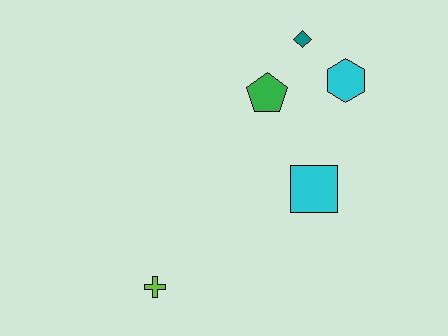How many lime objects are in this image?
There is 1 lime object.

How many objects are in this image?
There are 5 objects.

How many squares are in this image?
There is 1 square.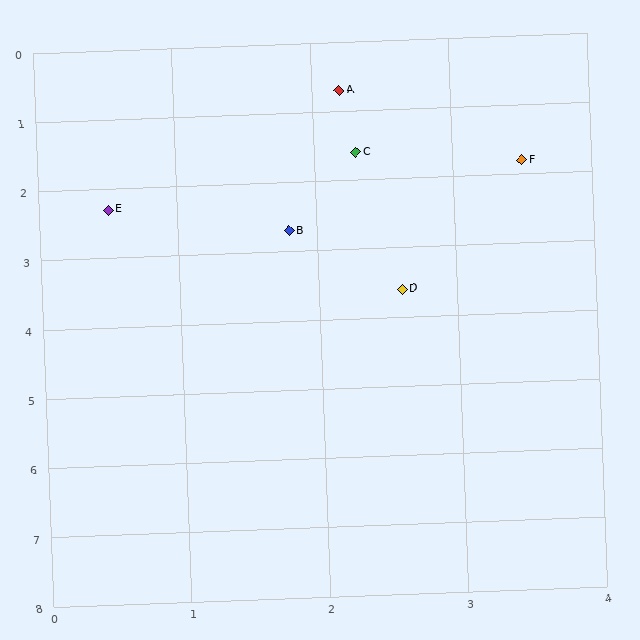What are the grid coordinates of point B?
Point B is at approximately (1.8, 2.7).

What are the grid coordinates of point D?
Point D is at approximately (2.6, 3.6).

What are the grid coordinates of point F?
Point F is at approximately (3.5, 1.8).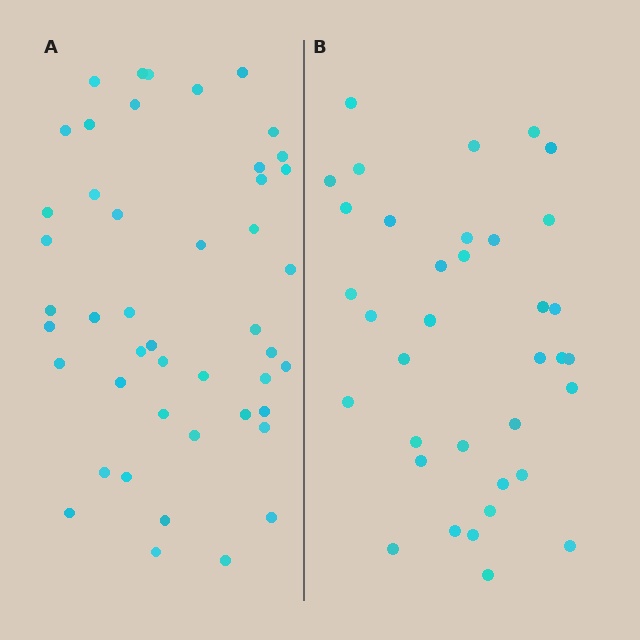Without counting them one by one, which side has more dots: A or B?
Region A (the left region) has more dots.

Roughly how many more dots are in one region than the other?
Region A has roughly 10 or so more dots than region B.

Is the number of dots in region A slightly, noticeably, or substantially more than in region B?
Region A has noticeably more, but not dramatically so. The ratio is roughly 1.3 to 1.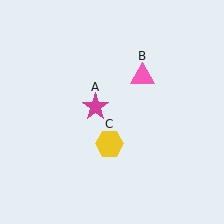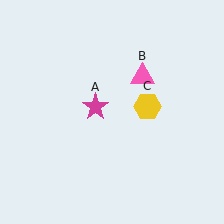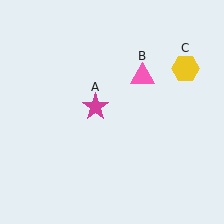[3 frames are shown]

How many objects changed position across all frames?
1 object changed position: yellow hexagon (object C).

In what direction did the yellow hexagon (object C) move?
The yellow hexagon (object C) moved up and to the right.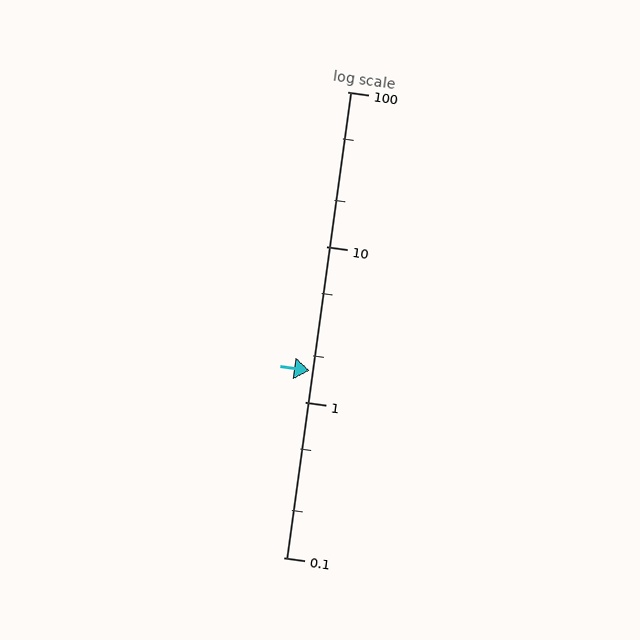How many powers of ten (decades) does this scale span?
The scale spans 3 decades, from 0.1 to 100.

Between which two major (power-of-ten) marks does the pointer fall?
The pointer is between 1 and 10.